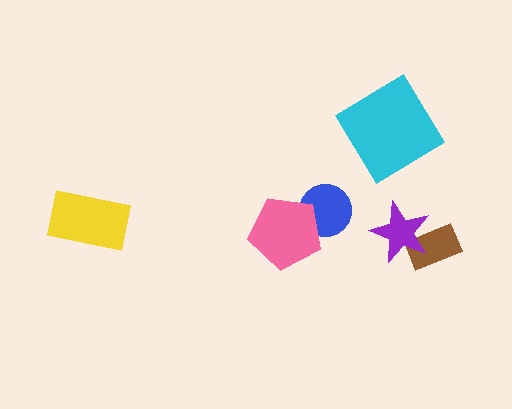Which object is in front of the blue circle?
The pink pentagon is in front of the blue circle.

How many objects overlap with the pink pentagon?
1 object overlaps with the pink pentagon.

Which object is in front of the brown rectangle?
The purple star is in front of the brown rectangle.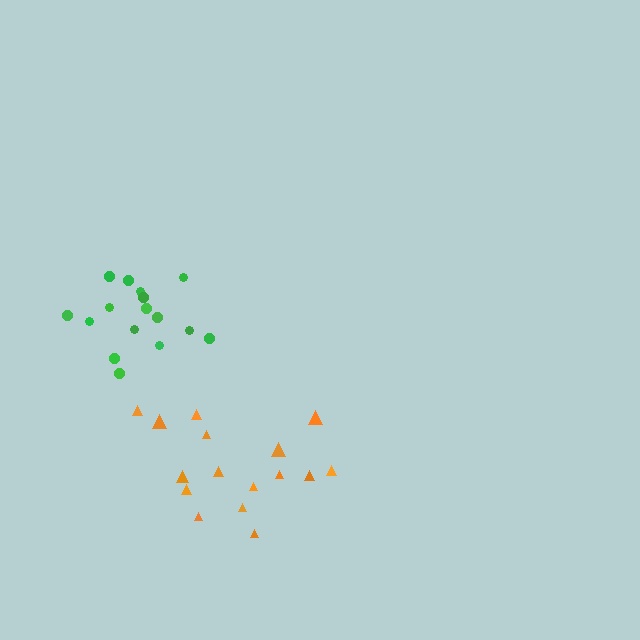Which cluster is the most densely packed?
Green.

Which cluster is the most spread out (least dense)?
Orange.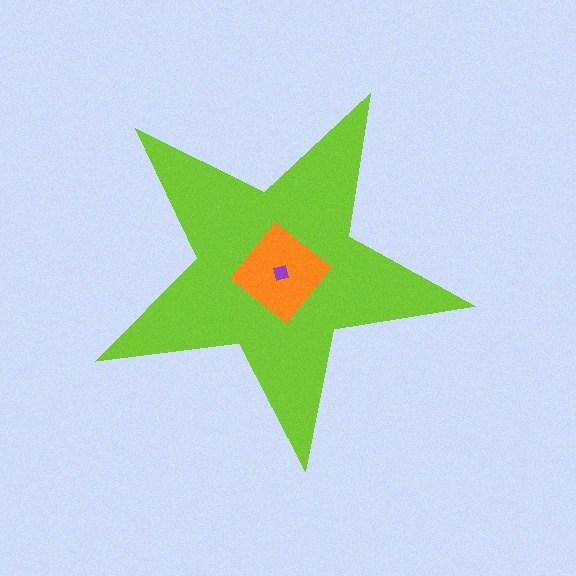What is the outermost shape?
The lime star.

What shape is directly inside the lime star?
The orange diamond.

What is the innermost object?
The purple square.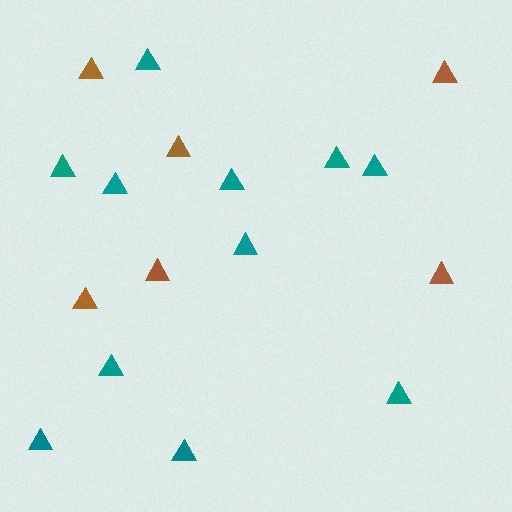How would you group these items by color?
There are 2 groups: one group of brown triangles (6) and one group of teal triangles (11).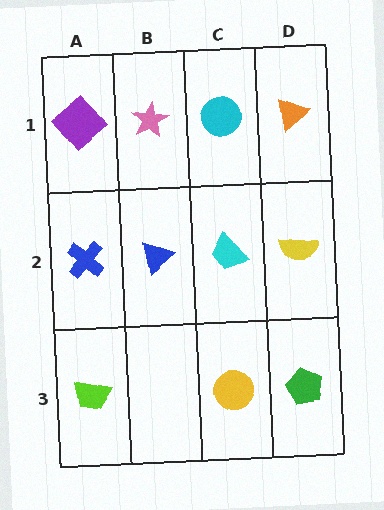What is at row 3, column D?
A green pentagon.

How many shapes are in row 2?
4 shapes.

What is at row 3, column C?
A yellow circle.